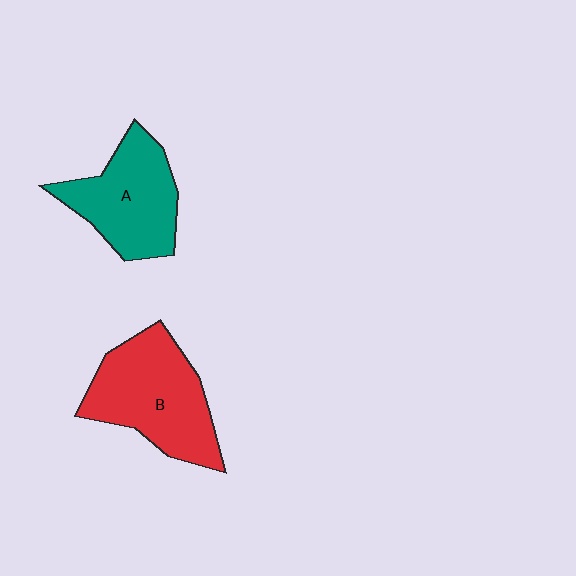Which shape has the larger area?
Shape B (red).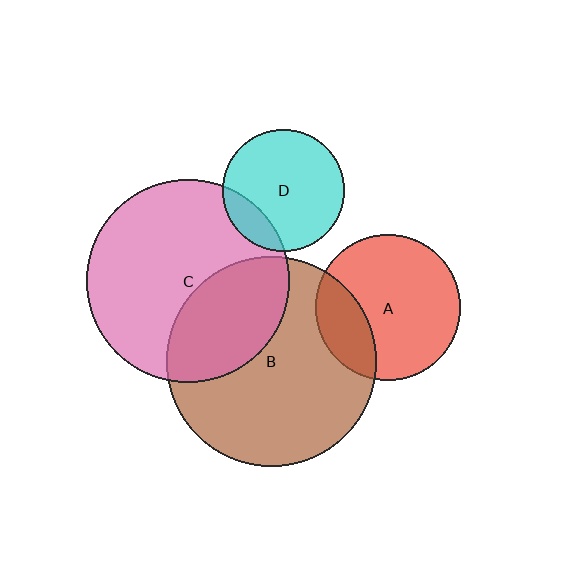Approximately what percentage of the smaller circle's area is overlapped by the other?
Approximately 25%.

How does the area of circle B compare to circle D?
Approximately 3.0 times.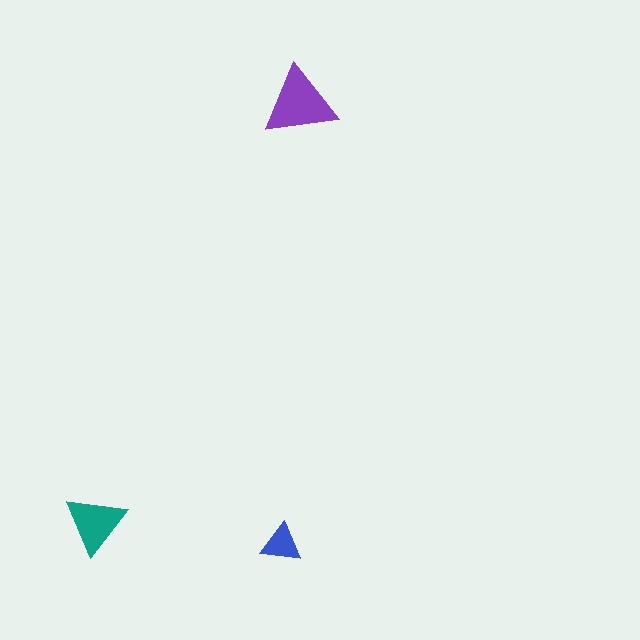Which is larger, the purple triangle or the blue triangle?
The purple one.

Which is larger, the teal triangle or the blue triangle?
The teal one.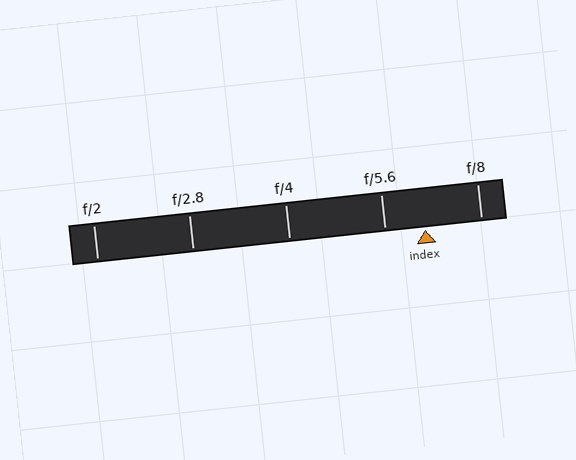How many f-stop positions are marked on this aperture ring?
There are 5 f-stop positions marked.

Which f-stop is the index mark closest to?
The index mark is closest to f/5.6.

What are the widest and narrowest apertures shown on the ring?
The widest aperture shown is f/2 and the narrowest is f/8.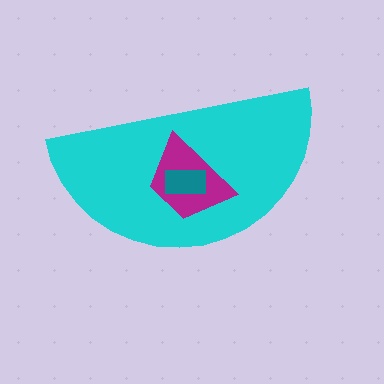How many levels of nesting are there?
3.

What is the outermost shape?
The cyan semicircle.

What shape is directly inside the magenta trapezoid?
The teal rectangle.